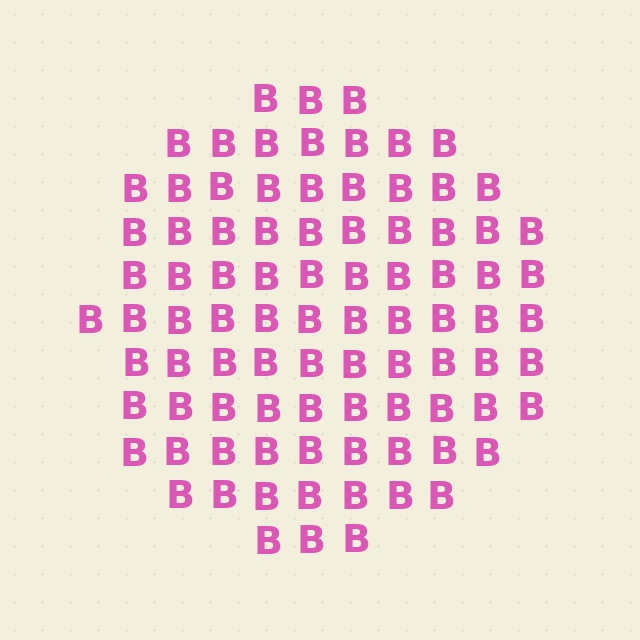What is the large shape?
The large shape is a circle.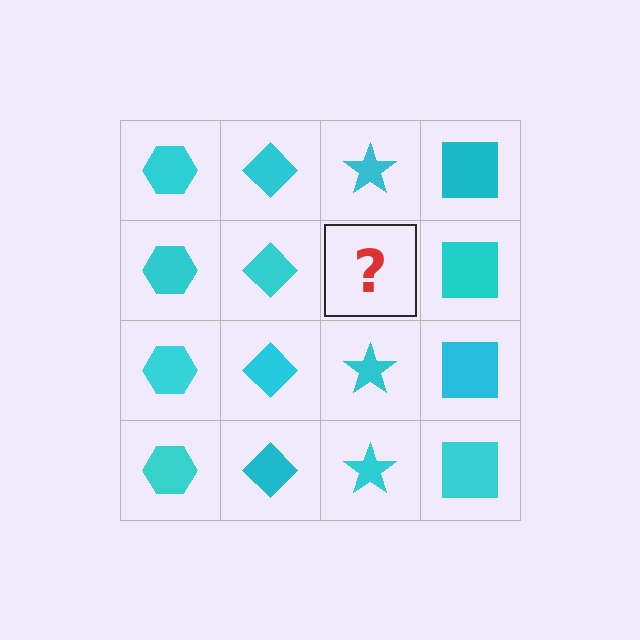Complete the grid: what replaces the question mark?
The question mark should be replaced with a cyan star.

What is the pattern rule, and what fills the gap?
The rule is that each column has a consistent shape. The gap should be filled with a cyan star.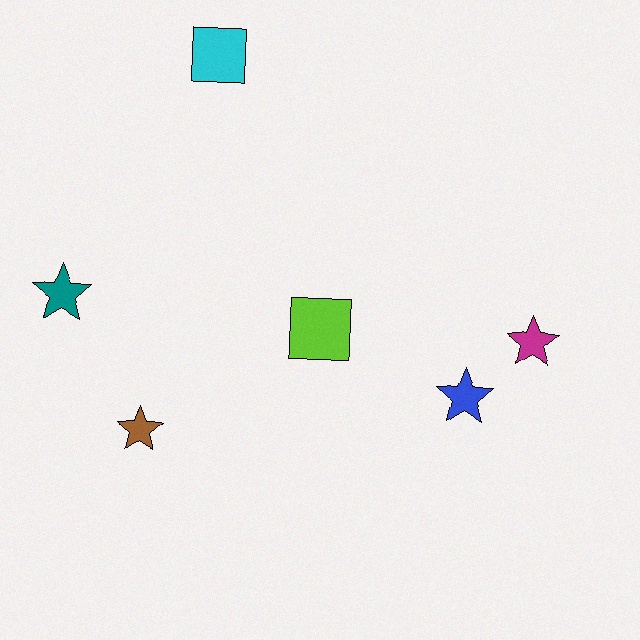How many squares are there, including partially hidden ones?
There are 2 squares.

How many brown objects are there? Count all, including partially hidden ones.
There is 1 brown object.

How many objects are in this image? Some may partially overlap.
There are 6 objects.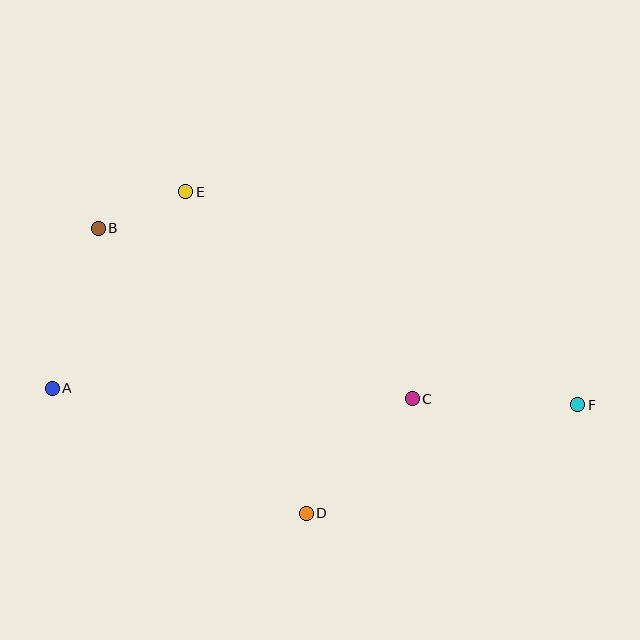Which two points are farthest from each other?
Points A and F are farthest from each other.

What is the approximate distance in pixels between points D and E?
The distance between D and E is approximately 343 pixels.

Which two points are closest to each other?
Points B and E are closest to each other.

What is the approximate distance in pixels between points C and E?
The distance between C and E is approximately 307 pixels.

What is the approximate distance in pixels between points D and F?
The distance between D and F is approximately 292 pixels.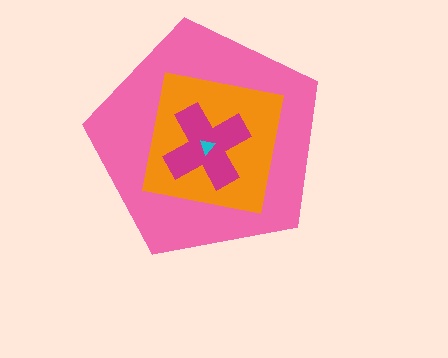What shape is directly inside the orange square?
The magenta cross.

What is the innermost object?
The cyan triangle.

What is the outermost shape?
The pink pentagon.